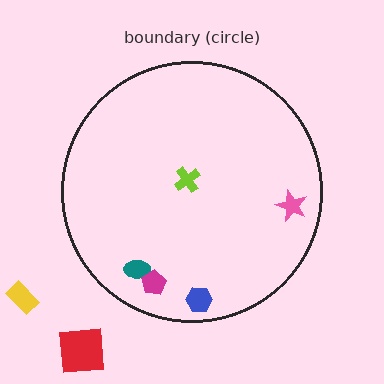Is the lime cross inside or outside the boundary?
Inside.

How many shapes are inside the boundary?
5 inside, 2 outside.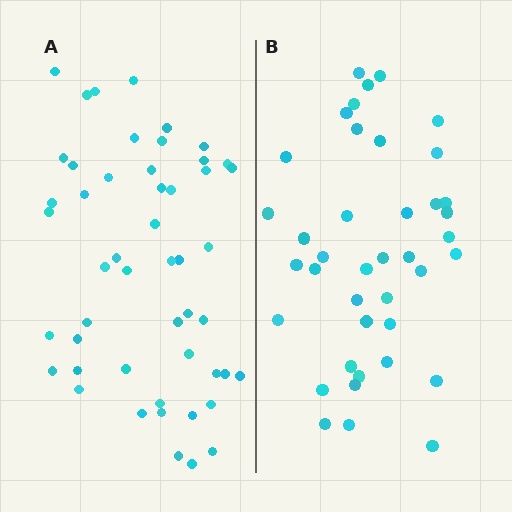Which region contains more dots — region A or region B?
Region A (the left region) has more dots.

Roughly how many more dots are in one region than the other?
Region A has roughly 10 or so more dots than region B.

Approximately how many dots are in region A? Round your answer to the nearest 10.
About 50 dots.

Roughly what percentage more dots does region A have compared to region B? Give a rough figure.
About 25% more.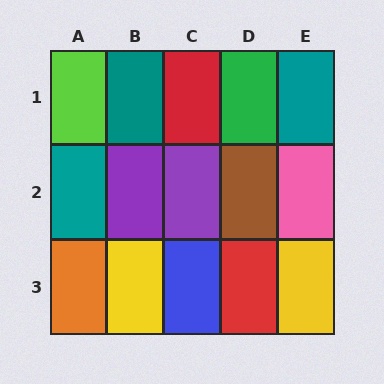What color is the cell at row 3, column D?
Red.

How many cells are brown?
1 cell is brown.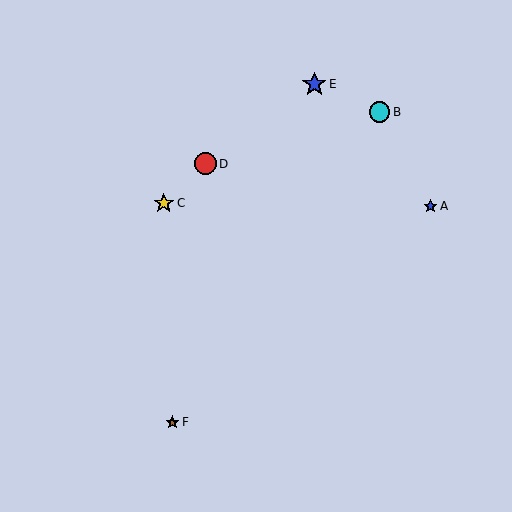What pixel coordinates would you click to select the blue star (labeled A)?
Click at (431, 206) to select the blue star A.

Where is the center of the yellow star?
The center of the yellow star is at (164, 203).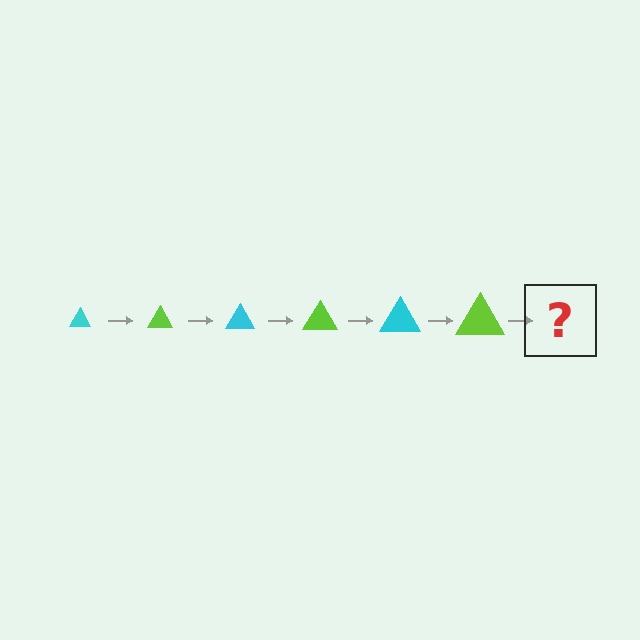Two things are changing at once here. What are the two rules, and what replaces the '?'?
The two rules are that the triangle grows larger each step and the color cycles through cyan and lime. The '?' should be a cyan triangle, larger than the previous one.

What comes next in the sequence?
The next element should be a cyan triangle, larger than the previous one.